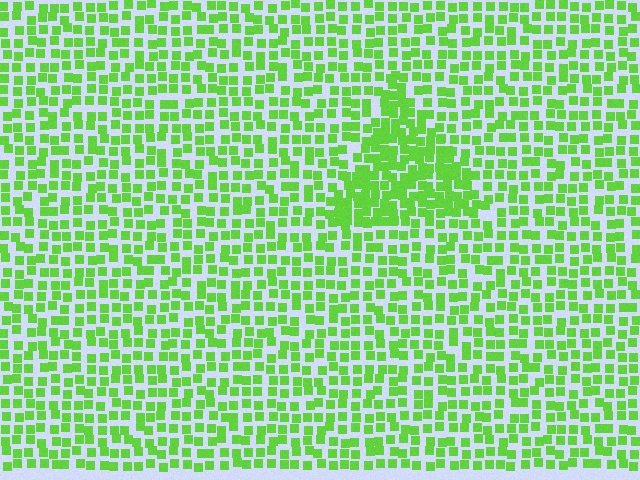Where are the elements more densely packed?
The elements are more densely packed inside the triangle boundary.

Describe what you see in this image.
The image contains small lime elements arranged at two different densities. A triangle-shaped region is visible where the elements are more densely packed than the surrounding area.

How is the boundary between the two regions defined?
The boundary is defined by a change in element density (approximately 1.8x ratio). All elements are the same color, size, and shape.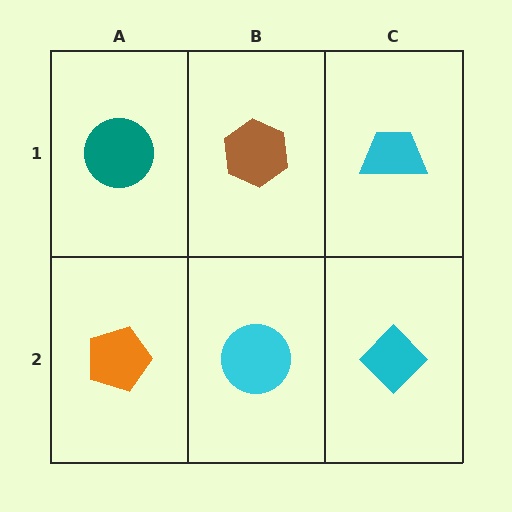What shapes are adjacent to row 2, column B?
A brown hexagon (row 1, column B), an orange pentagon (row 2, column A), a cyan diamond (row 2, column C).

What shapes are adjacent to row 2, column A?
A teal circle (row 1, column A), a cyan circle (row 2, column B).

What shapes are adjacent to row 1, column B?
A cyan circle (row 2, column B), a teal circle (row 1, column A), a cyan trapezoid (row 1, column C).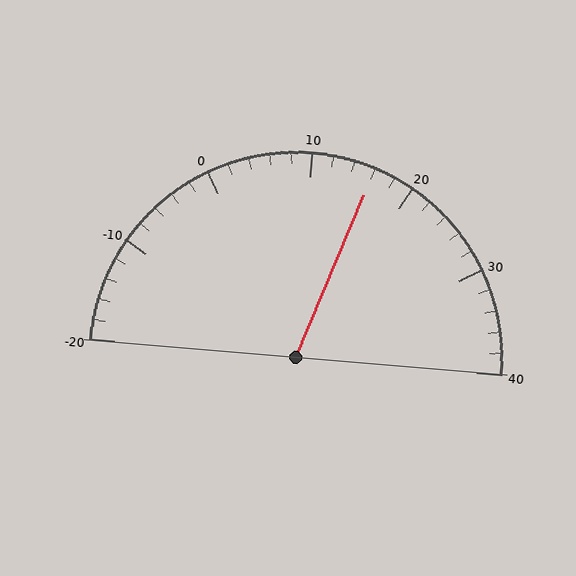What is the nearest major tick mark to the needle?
The nearest major tick mark is 20.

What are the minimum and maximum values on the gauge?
The gauge ranges from -20 to 40.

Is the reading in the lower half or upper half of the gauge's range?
The reading is in the upper half of the range (-20 to 40).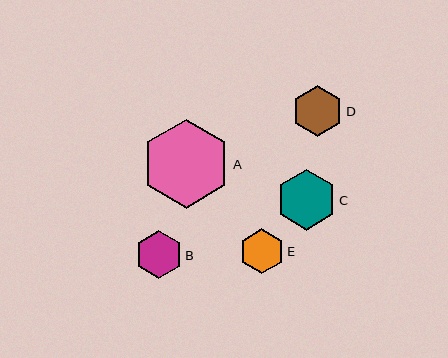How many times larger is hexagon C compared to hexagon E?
Hexagon C is approximately 1.3 times the size of hexagon E.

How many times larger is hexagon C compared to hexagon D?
Hexagon C is approximately 1.2 times the size of hexagon D.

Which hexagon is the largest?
Hexagon A is the largest with a size of approximately 88 pixels.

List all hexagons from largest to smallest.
From largest to smallest: A, C, D, B, E.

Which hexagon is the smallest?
Hexagon E is the smallest with a size of approximately 45 pixels.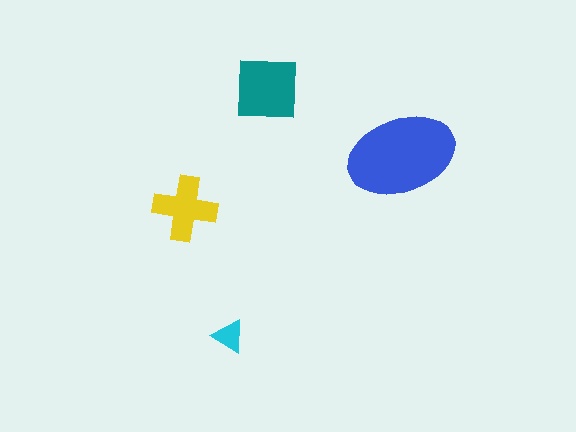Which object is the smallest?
The cyan triangle.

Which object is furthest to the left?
The yellow cross is leftmost.